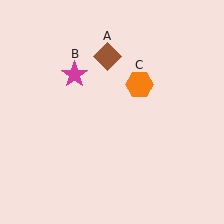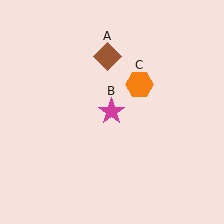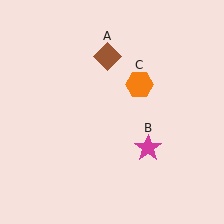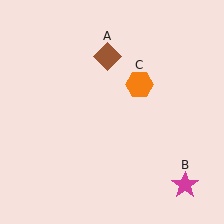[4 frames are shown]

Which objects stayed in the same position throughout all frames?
Brown diamond (object A) and orange hexagon (object C) remained stationary.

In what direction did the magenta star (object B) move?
The magenta star (object B) moved down and to the right.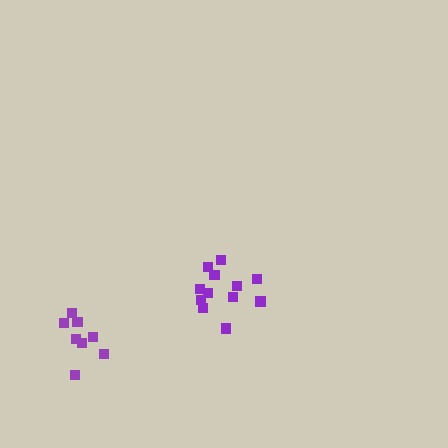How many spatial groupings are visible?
There are 2 spatial groupings.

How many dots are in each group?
Group 1: 12 dots, Group 2: 8 dots (20 total).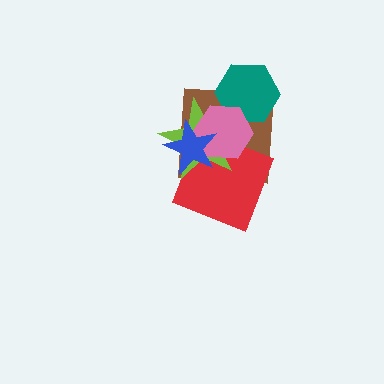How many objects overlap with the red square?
4 objects overlap with the red square.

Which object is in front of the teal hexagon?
The pink hexagon is in front of the teal hexagon.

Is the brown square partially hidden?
Yes, it is partially covered by another shape.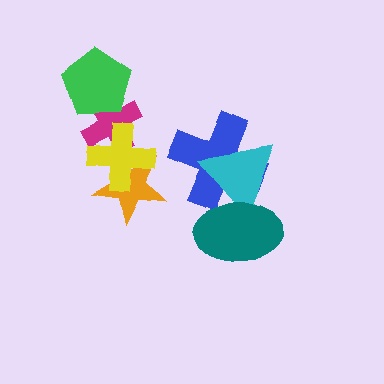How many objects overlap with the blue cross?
2 objects overlap with the blue cross.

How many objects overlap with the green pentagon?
1 object overlaps with the green pentagon.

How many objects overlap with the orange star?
1 object overlaps with the orange star.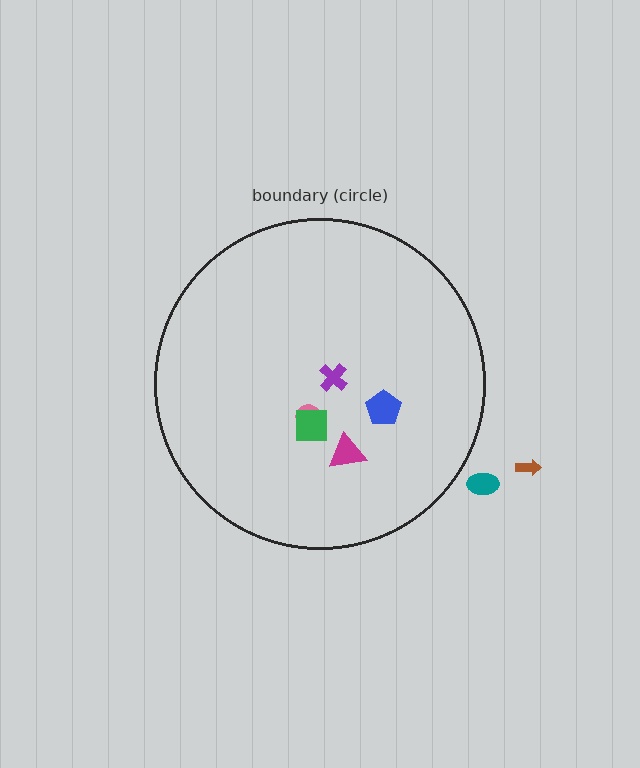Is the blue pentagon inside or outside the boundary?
Inside.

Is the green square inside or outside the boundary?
Inside.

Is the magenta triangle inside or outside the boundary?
Inside.